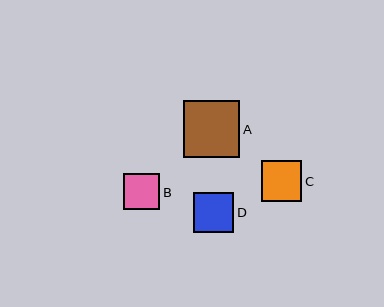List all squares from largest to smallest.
From largest to smallest: A, C, D, B.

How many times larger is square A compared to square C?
Square A is approximately 1.4 times the size of square C.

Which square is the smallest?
Square B is the smallest with a size of approximately 36 pixels.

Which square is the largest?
Square A is the largest with a size of approximately 56 pixels.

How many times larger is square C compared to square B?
Square C is approximately 1.1 times the size of square B.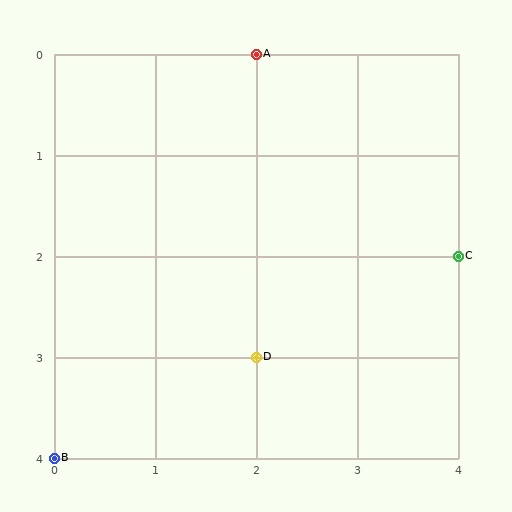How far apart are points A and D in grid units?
Points A and D are 3 rows apart.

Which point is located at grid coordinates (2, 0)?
Point A is at (2, 0).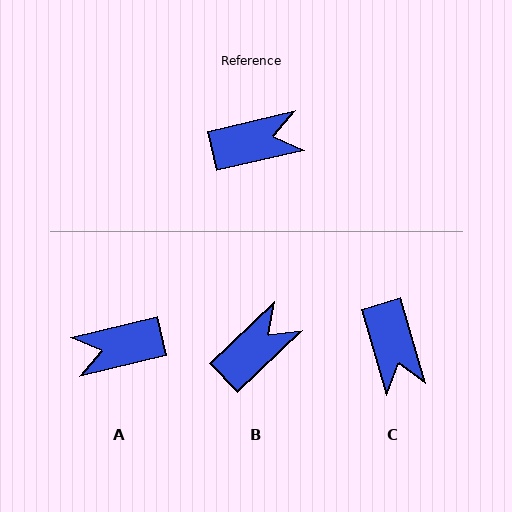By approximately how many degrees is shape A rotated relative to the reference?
Approximately 180 degrees clockwise.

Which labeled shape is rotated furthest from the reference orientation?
A, about 180 degrees away.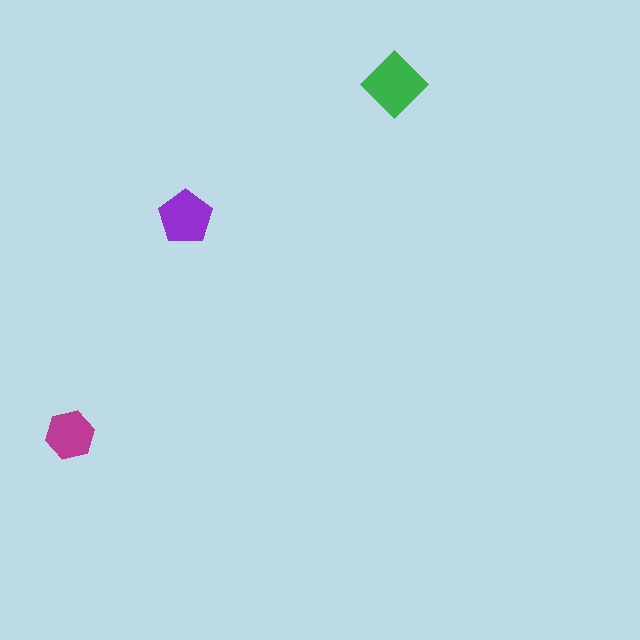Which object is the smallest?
The magenta hexagon.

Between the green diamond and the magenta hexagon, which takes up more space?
The green diamond.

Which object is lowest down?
The magenta hexagon is bottommost.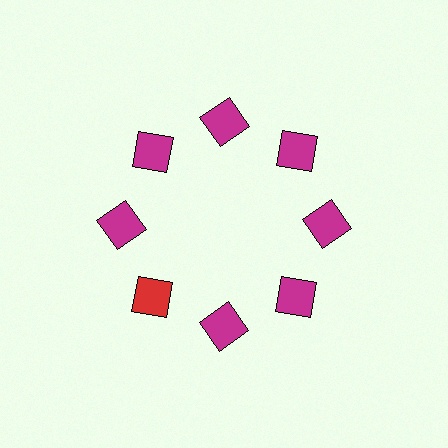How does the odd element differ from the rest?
It has a different color: red instead of magenta.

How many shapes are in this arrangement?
There are 8 shapes arranged in a ring pattern.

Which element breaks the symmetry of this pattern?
The red square at roughly the 8 o'clock position breaks the symmetry. All other shapes are magenta squares.